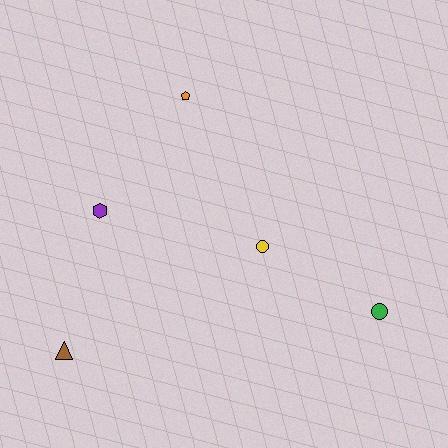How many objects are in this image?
There are 5 objects.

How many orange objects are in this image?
There is 1 orange object.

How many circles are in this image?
There are 2 circles.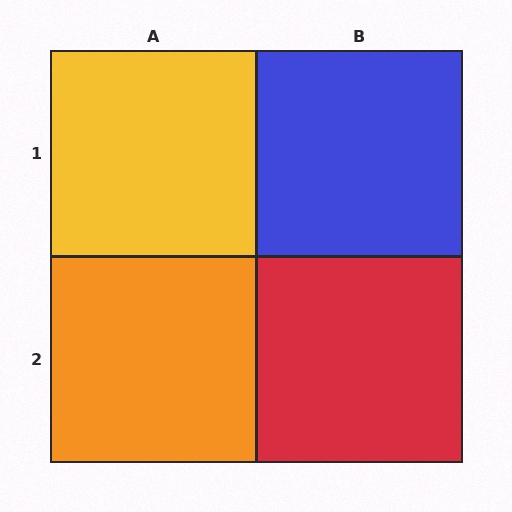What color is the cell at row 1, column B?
Blue.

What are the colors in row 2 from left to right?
Orange, red.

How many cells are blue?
1 cell is blue.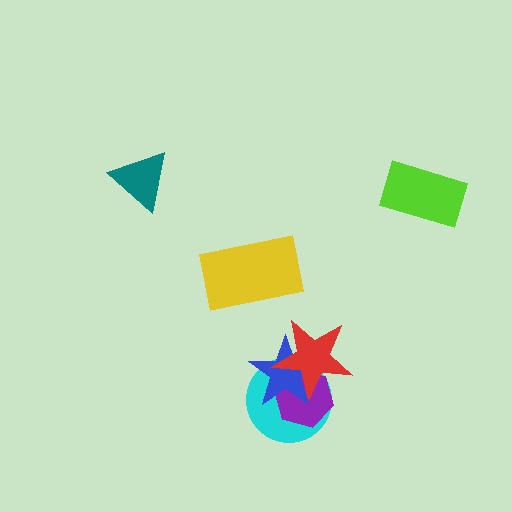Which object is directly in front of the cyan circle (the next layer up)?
The purple hexagon is directly in front of the cyan circle.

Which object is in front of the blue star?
The red star is in front of the blue star.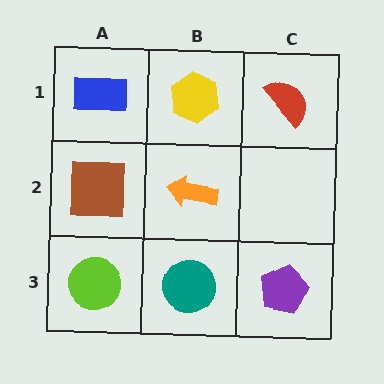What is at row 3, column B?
A teal circle.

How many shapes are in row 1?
3 shapes.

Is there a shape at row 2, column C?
No, that cell is empty.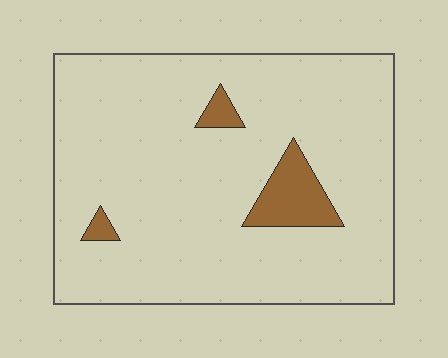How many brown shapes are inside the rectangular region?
3.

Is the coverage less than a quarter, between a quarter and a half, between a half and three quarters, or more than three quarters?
Less than a quarter.